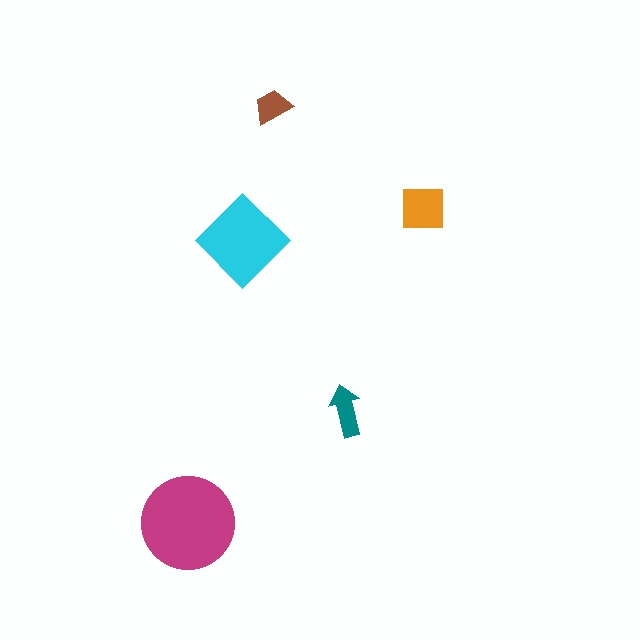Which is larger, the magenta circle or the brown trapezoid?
The magenta circle.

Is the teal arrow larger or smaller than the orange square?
Smaller.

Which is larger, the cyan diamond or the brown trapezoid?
The cyan diamond.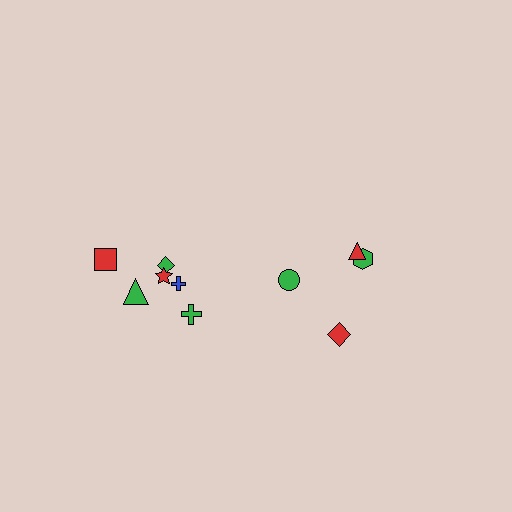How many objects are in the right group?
There are 4 objects.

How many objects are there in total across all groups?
There are 10 objects.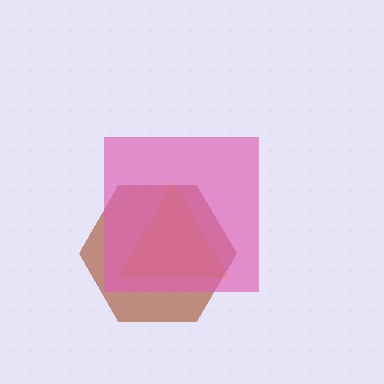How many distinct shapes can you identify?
There are 3 distinct shapes: a yellow triangle, a brown hexagon, a pink square.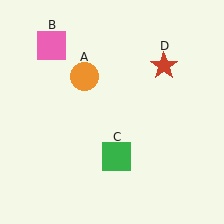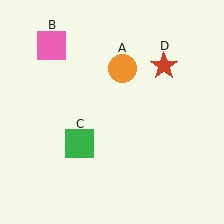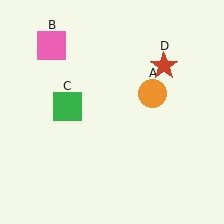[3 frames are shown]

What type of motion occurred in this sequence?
The orange circle (object A), green square (object C) rotated clockwise around the center of the scene.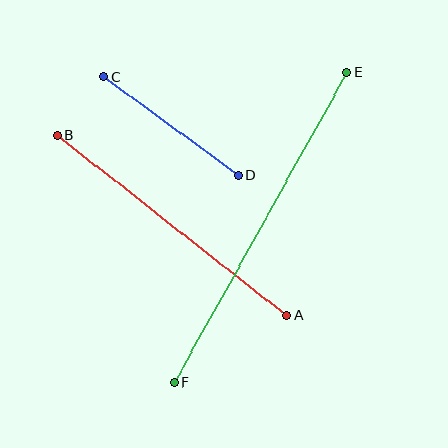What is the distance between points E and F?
The distance is approximately 355 pixels.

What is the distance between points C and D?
The distance is approximately 167 pixels.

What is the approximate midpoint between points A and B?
The midpoint is at approximately (172, 225) pixels.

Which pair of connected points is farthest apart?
Points E and F are farthest apart.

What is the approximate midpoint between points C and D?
The midpoint is at approximately (171, 126) pixels.